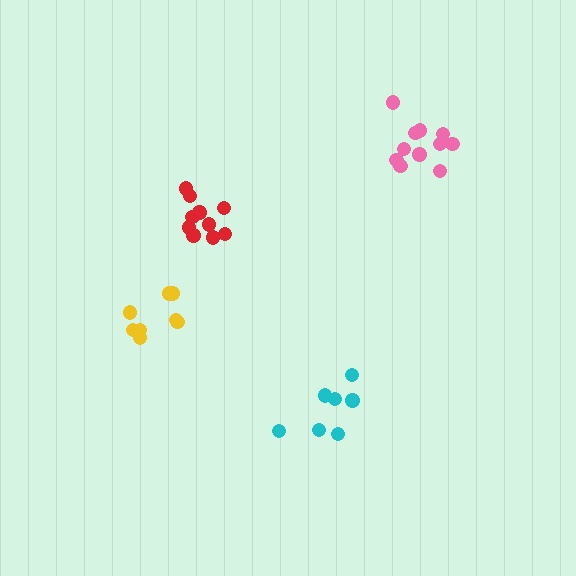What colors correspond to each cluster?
The clusters are colored: red, cyan, pink, yellow.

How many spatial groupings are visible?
There are 4 spatial groupings.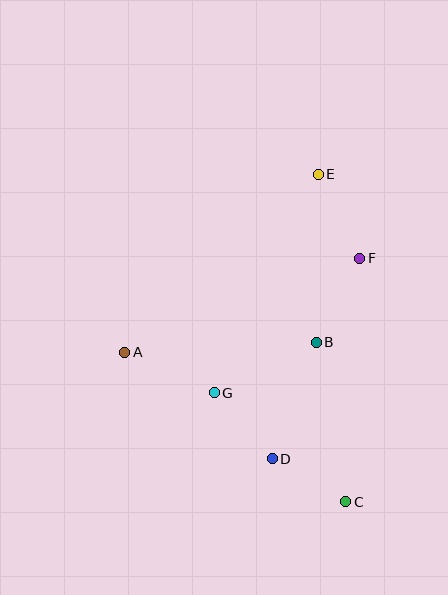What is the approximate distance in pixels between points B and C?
The distance between B and C is approximately 162 pixels.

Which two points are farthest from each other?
Points C and E are farthest from each other.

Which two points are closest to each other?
Points C and D are closest to each other.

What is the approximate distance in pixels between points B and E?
The distance between B and E is approximately 168 pixels.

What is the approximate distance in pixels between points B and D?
The distance between B and D is approximately 124 pixels.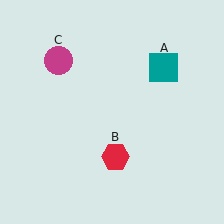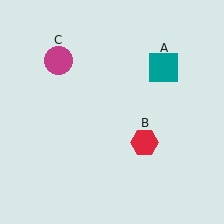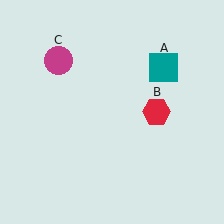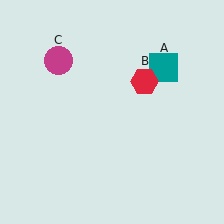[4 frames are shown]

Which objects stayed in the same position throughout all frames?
Teal square (object A) and magenta circle (object C) remained stationary.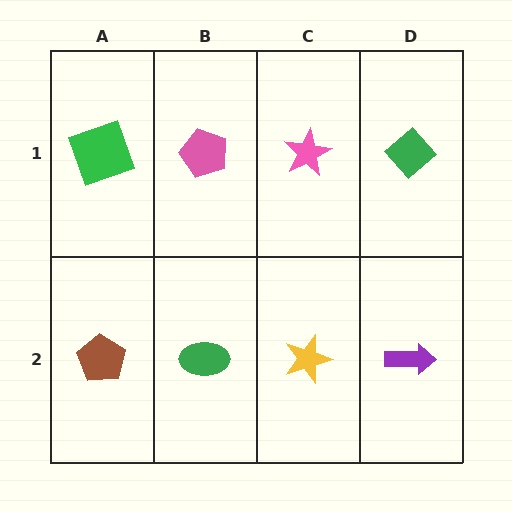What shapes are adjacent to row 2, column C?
A pink star (row 1, column C), a green ellipse (row 2, column B), a purple arrow (row 2, column D).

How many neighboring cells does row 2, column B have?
3.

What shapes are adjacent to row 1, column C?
A yellow star (row 2, column C), a pink pentagon (row 1, column B), a green diamond (row 1, column D).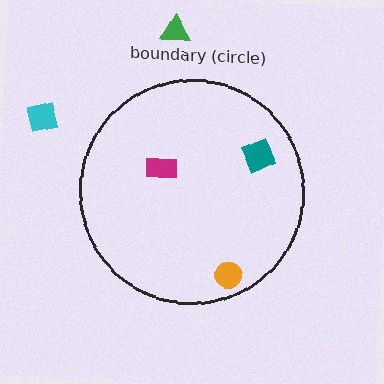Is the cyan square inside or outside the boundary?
Outside.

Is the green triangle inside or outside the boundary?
Outside.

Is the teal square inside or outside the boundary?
Inside.